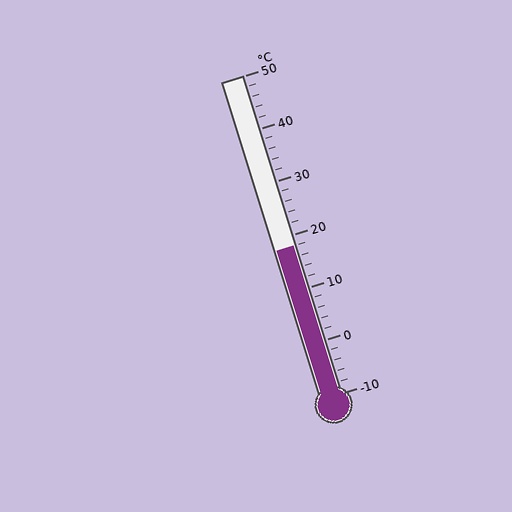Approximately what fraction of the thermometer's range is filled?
The thermometer is filled to approximately 45% of its range.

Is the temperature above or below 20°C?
The temperature is below 20°C.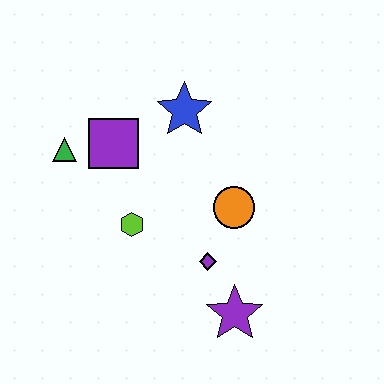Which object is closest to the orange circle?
The purple diamond is closest to the orange circle.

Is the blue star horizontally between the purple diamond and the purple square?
Yes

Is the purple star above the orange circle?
No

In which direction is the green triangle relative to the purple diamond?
The green triangle is to the left of the purple diamond.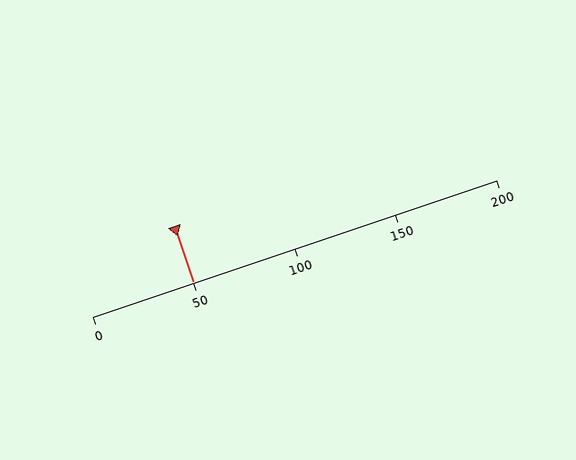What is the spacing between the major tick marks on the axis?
The major ticks are spaced 50 apart.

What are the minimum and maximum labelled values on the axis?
The axis runs from 0 to 200.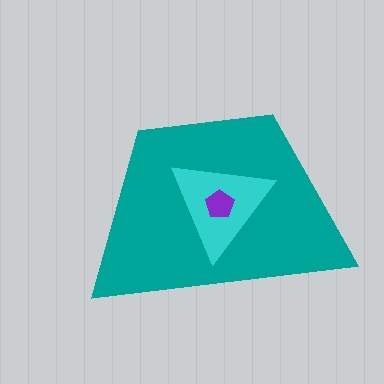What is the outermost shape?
The teal trapezoid.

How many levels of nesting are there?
3.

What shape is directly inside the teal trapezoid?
The cyan triangle.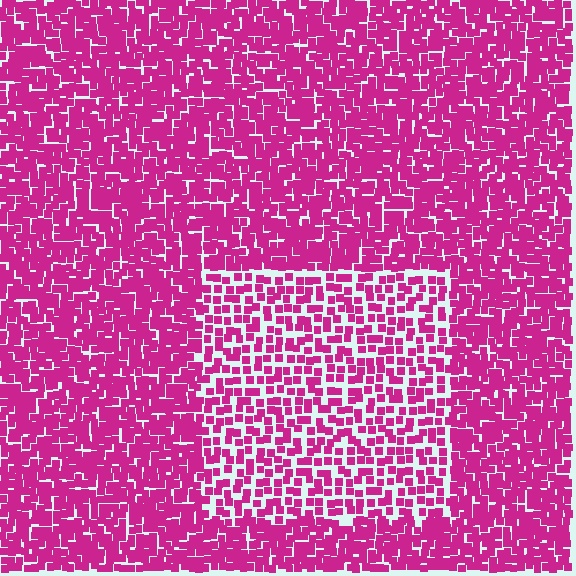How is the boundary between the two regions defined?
The boundary is defined by a change in element density (approximately 1.8x ratio). All elements are the same color, size, and shape.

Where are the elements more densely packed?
The elements are more densely packed outside the rectangle boundary.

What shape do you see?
I see a rectangle.